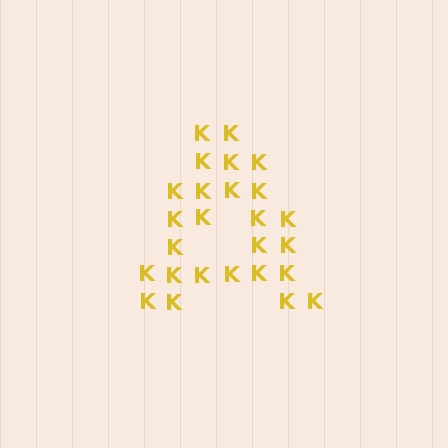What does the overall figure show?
The overall figure shows the letter A.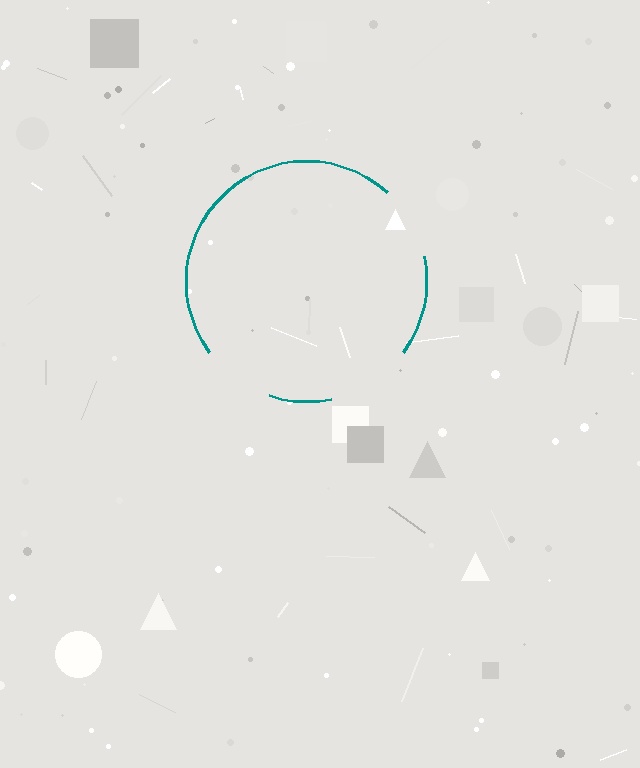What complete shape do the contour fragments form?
The contour fragments form a circle.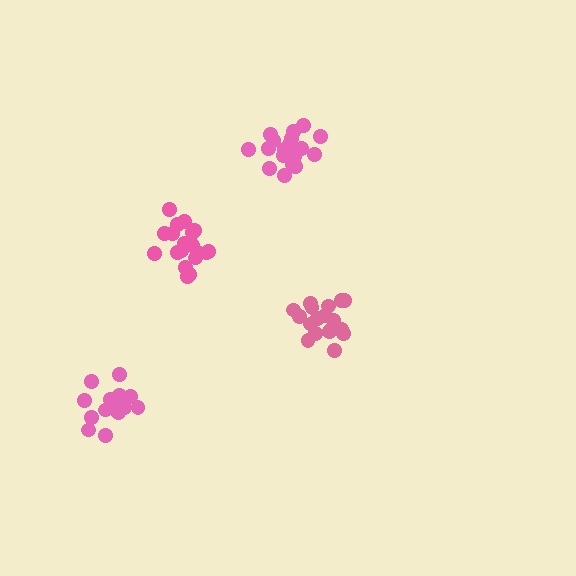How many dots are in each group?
Group 1: 19 dots, Group 2: 19 dots, Group 3: 18 dots, Group 4: 16 dots (72 total).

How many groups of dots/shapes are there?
There are 4 groups.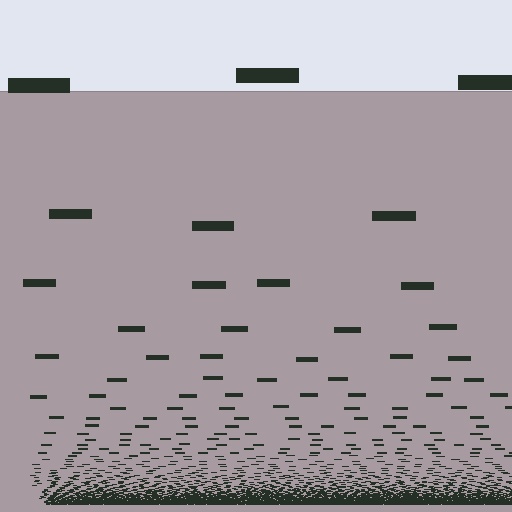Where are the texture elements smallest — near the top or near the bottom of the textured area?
Near the bottom.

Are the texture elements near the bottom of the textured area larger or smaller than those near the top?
Smaller. The gradient is inverted — elements near the bottom are smaller and denser.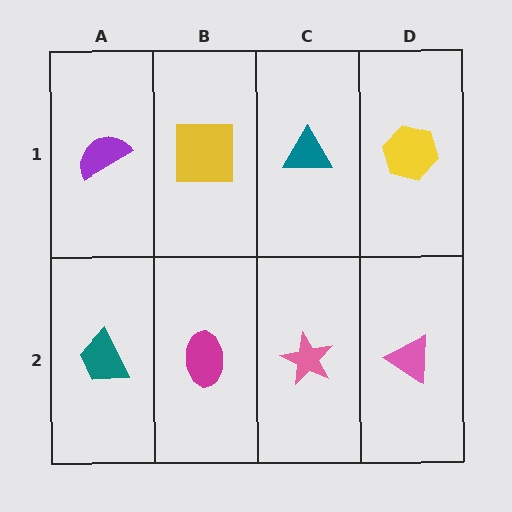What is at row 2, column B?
A magenta ellipse.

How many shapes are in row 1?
4 shapes.